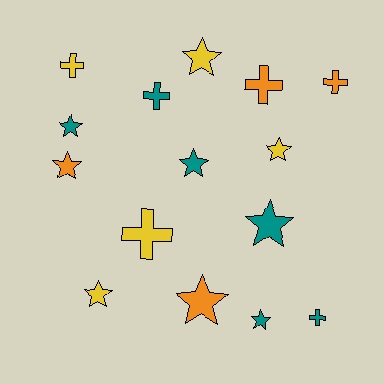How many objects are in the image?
There are 15 objects.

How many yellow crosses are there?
There are 2 yellow crosses.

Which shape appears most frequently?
Star, with 9 objects.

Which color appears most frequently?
Teal, with 6 objects.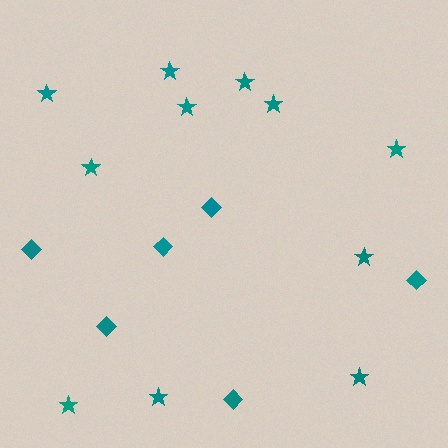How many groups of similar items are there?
There are 2 groups: one group of diamonds (6) and one group of stars (11).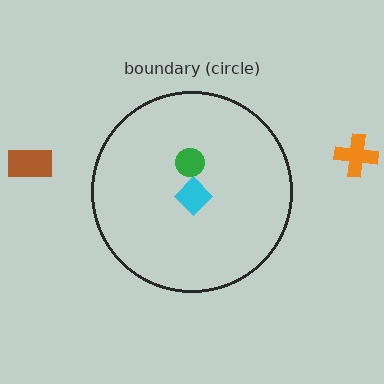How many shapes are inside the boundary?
2 inside, 2 outside.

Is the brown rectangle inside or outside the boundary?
Outside.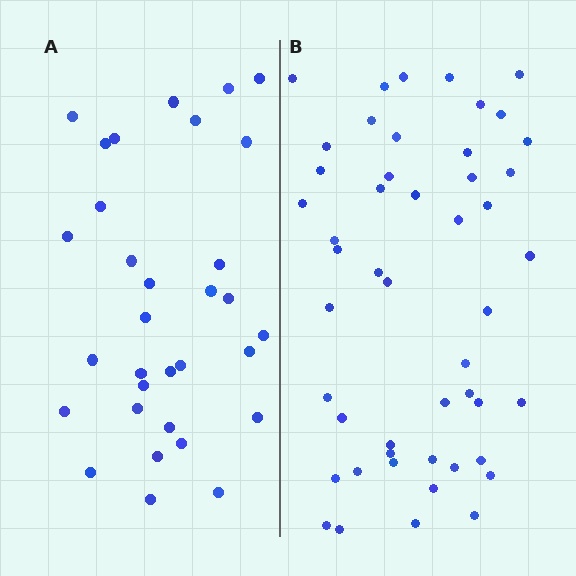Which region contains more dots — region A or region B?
Region B (the right region) has more dots.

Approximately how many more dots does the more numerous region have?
Region B has approximately 15 more dots than region A.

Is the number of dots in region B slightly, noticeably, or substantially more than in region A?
Region B has substantially more. The ratio is roughly 1.5 to 1.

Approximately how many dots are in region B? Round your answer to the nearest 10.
About 50 dots. (The exact count is 49, which rounds to 50.)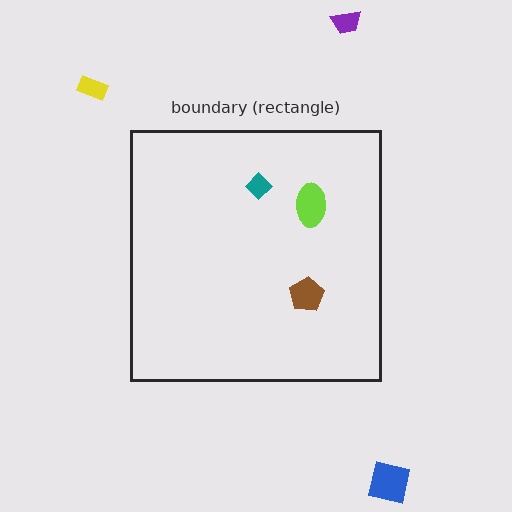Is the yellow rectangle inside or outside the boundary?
Outside.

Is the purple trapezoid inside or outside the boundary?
Outside.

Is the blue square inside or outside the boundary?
Outside.